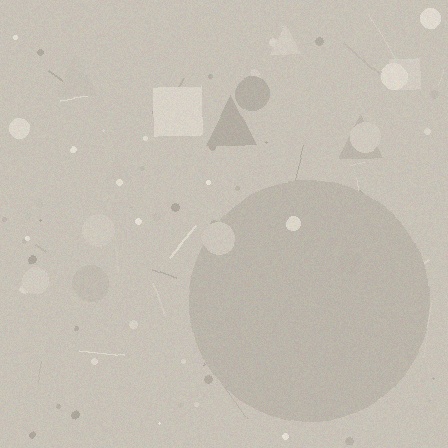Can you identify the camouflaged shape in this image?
The camouflaged shape is a circle.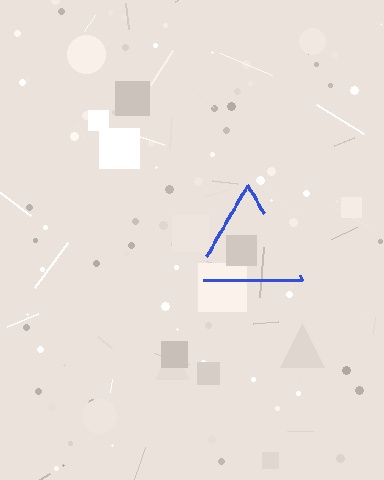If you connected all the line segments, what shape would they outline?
They would outline a triangle.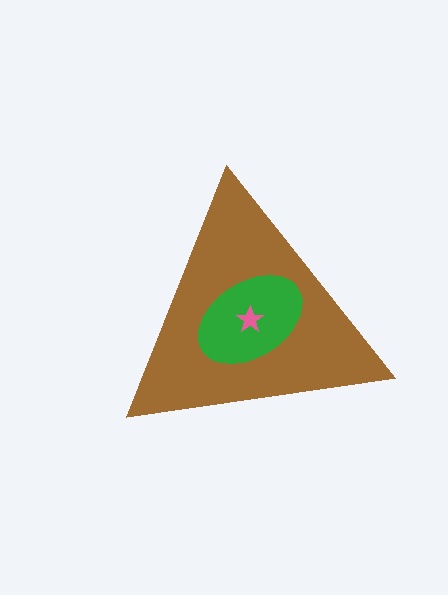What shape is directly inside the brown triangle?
The green ellipse.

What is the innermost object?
The pink star.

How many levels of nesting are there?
3.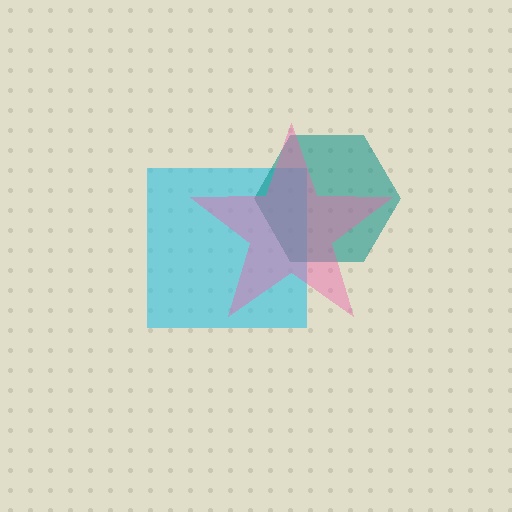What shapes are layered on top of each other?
The layered shapes are: a cyan square, a teal hexagon, a pink star.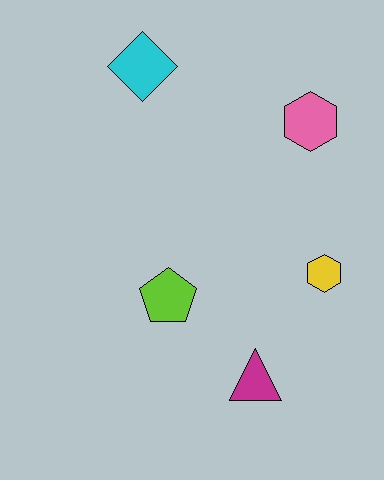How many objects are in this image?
There are 5 objects.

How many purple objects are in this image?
There are no purple objects.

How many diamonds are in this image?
There is 1 diamond.